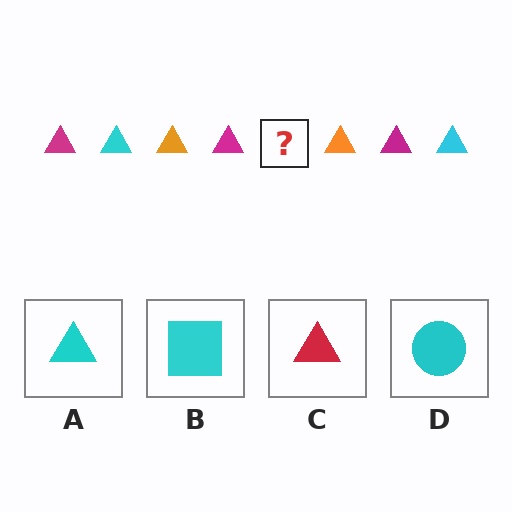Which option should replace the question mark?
Option A.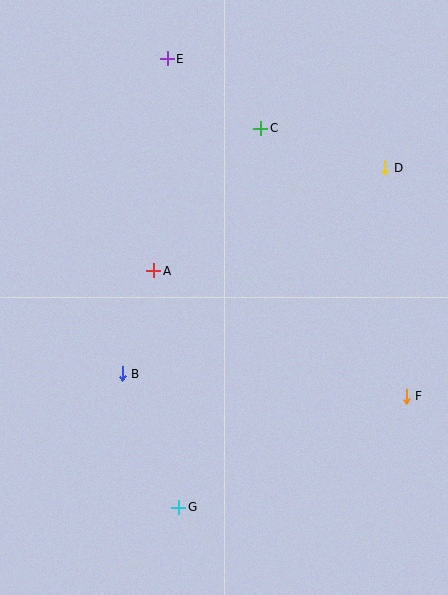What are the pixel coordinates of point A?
Point A is at (154, 271).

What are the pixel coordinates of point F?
Point F is at (406, 396).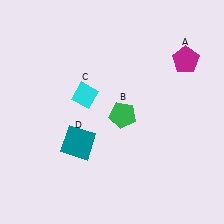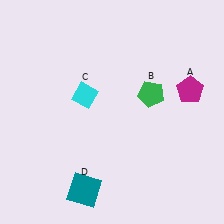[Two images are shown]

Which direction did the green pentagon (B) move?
The green pentagon (B) moved right.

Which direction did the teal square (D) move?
The teal square (D) moved down.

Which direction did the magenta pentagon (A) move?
The magenta pentagon (A) moved down.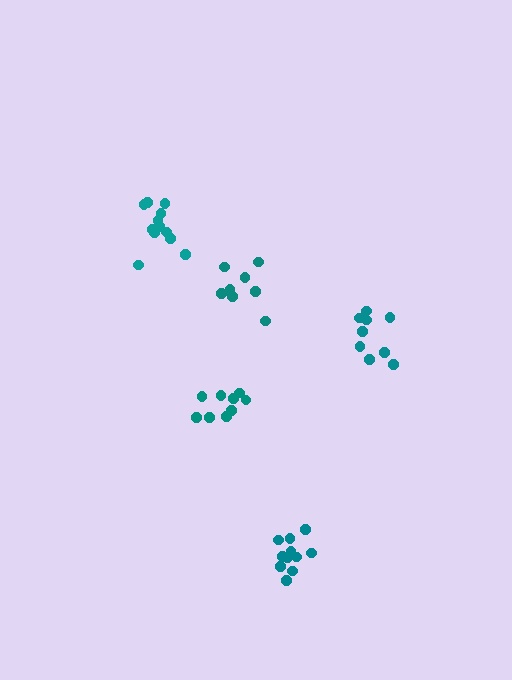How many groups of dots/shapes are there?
There are 5 groups.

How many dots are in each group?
Group 1: 11 dots, Group 2: 8 dots, Group 3: 9 dots, Group 4: 9 dots, Group 5: 12 dots (49 total).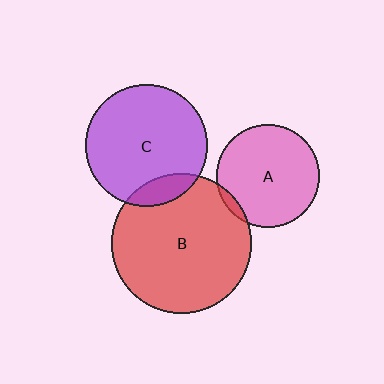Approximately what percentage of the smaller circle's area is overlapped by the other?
Approximately 15%.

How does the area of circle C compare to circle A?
Approximately 1.4 times.